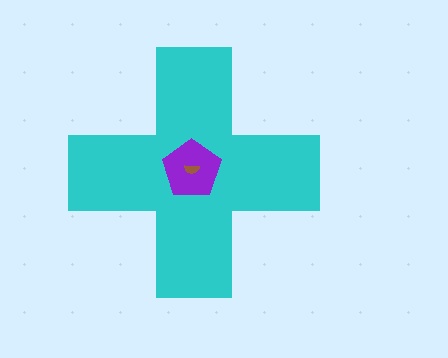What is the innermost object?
The brown semicircle.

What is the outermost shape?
The cyan cross.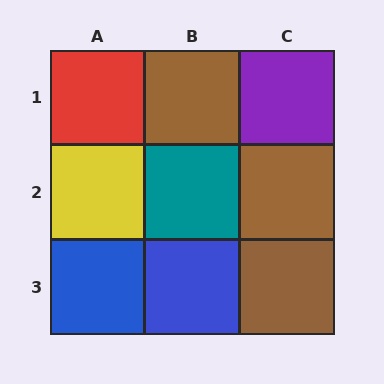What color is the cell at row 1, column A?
Red.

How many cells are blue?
2 cells are blue.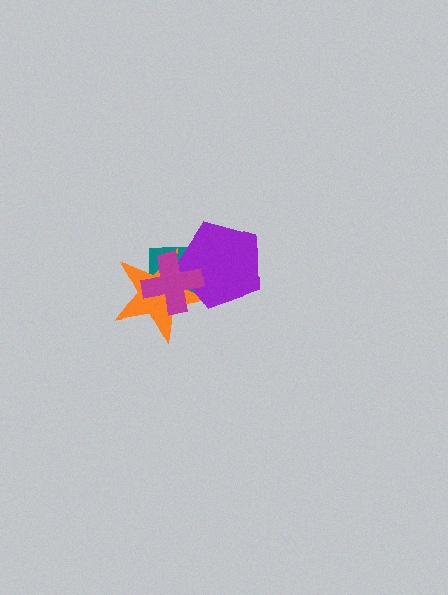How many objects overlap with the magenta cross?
3 objects overlap with the magenta cross.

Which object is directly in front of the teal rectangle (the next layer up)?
The orange star is directly in front of the teal rectangle.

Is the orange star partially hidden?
Yes, it is partially covered by another shape.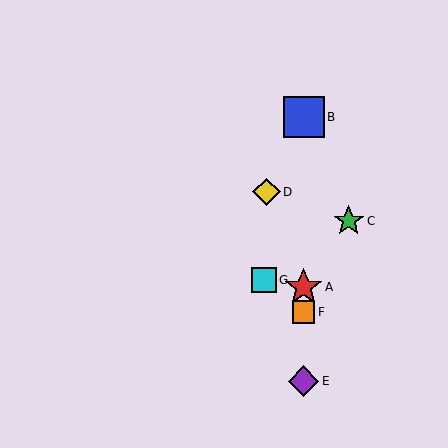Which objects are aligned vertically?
Objects A, B, E, F are aligned vertically.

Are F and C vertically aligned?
No, F is at x≈304 and C is at x≈349.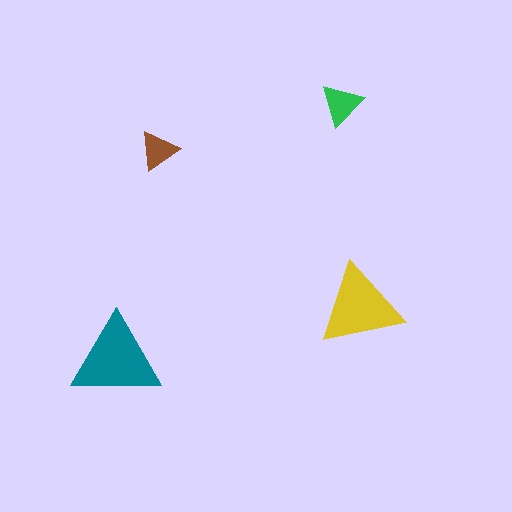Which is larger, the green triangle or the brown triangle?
The green one.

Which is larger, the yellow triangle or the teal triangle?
The teal one.